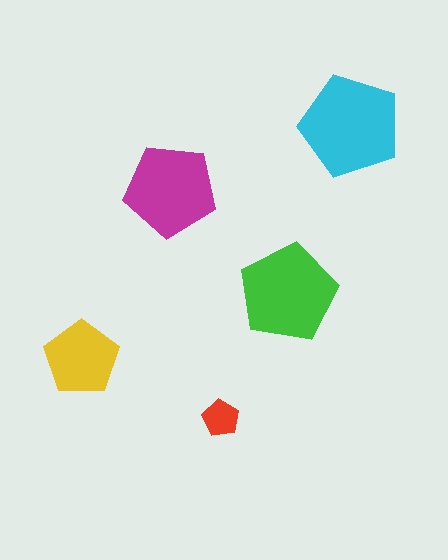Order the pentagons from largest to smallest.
the cyan one, the green one, the magenta one, the yellow one, the red one.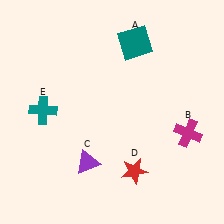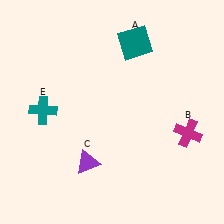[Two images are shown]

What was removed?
The red star (D) was removed in Image 2.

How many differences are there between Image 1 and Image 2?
There is 1 difference between the two images.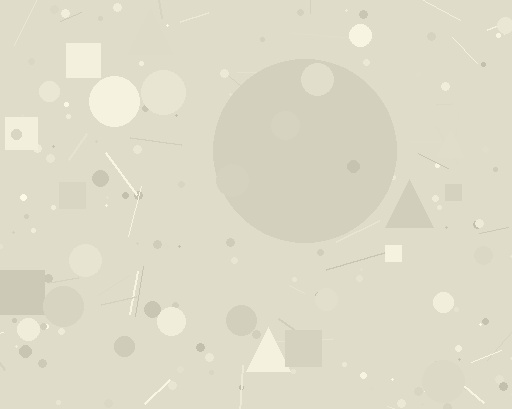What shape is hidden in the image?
A circle is hidden in the image.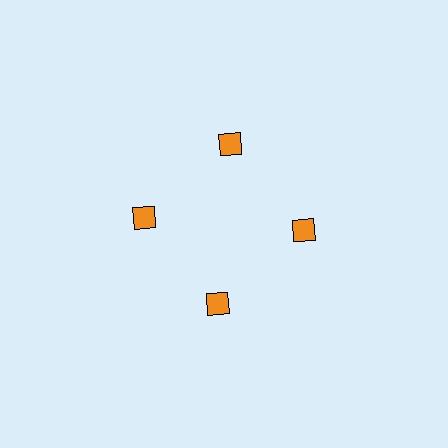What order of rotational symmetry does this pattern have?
This pattern has 4-fold rotational symmetry.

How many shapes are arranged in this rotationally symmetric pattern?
There are 4 shapes, arranged in 4 groups of 1.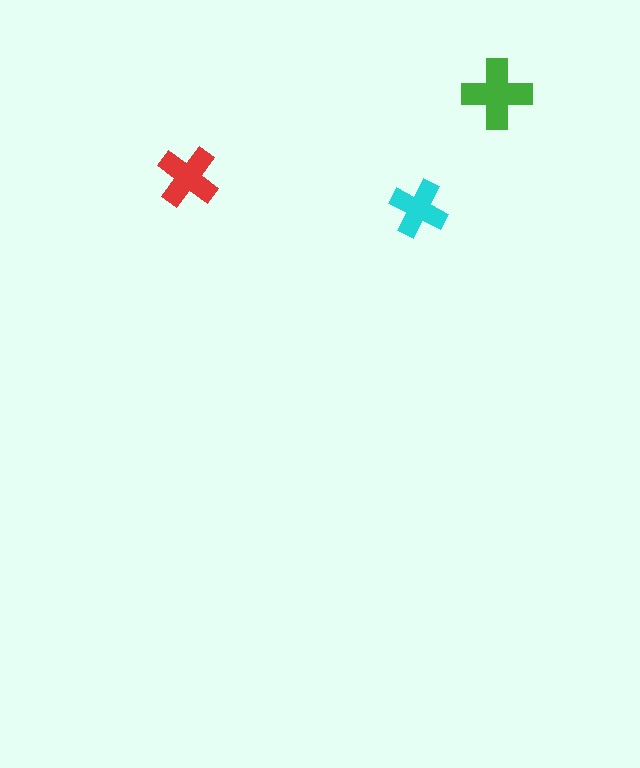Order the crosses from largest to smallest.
the green one, the red one, the cyan one.